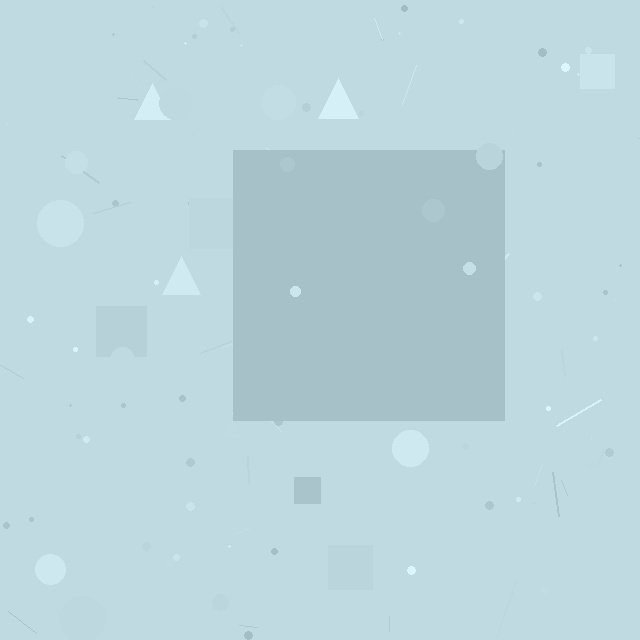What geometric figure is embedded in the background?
A square is embedded in the background.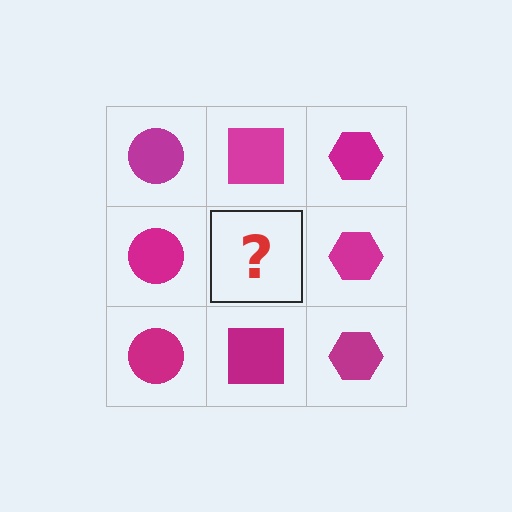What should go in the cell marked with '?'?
The missing cell should contain a magenta square.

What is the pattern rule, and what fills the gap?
The rule is that each column has a consistent shape. The gap should be filled with a magenta square.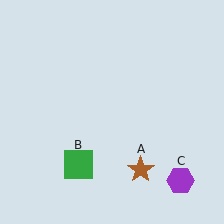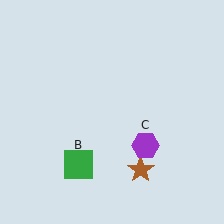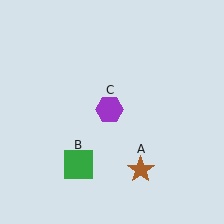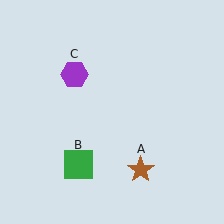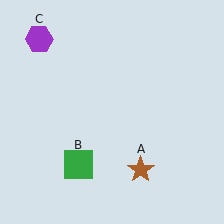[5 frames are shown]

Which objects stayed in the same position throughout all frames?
Brown star (object A) and green square (object B) remained stationary.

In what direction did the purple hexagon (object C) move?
The purple hexagon (object C) moved up and to the left.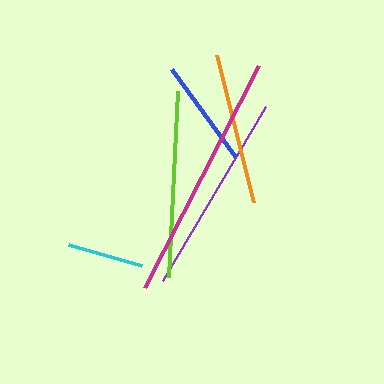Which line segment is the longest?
The magenta line is the longest at approximately 249 pixels.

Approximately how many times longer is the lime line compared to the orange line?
The lime line is approximately 1.2 times the length of the orange line.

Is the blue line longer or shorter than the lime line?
The lime line is longer than the blue line.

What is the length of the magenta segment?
The magenta segment is approximately 249 pixels long.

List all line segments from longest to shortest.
From longest to shortest: magenta, purple, lime, orange, blue, cyan.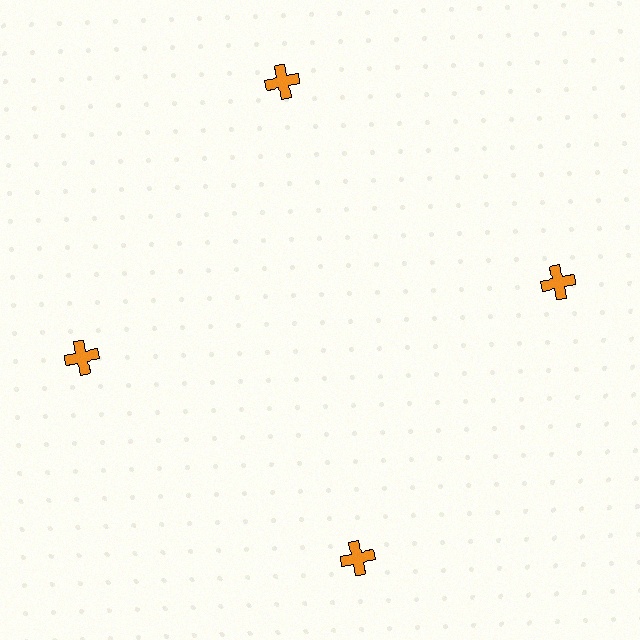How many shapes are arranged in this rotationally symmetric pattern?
There are 4 shapes, arranged in 4 groups of 1.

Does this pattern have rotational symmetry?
Yes, this pattern has 4-fold rotational symmetry. It looks the same after rotating 90 degrees around the center.